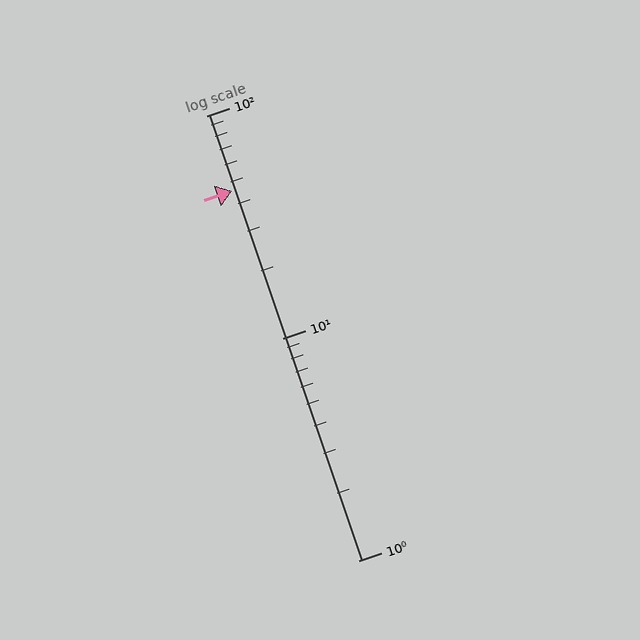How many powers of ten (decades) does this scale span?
The scale spans 2 decades, from 1 to 100.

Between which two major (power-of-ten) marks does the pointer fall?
The pointer is between 10 and 100.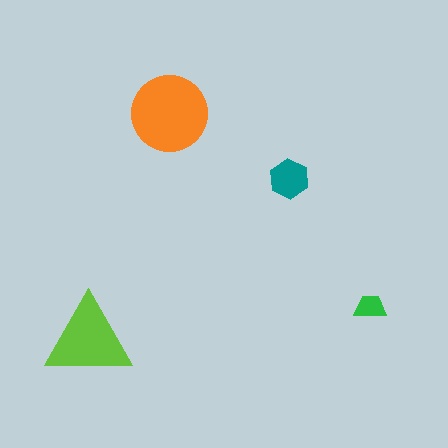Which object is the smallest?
The green trapezoid.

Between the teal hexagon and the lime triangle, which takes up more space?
The lime triangle.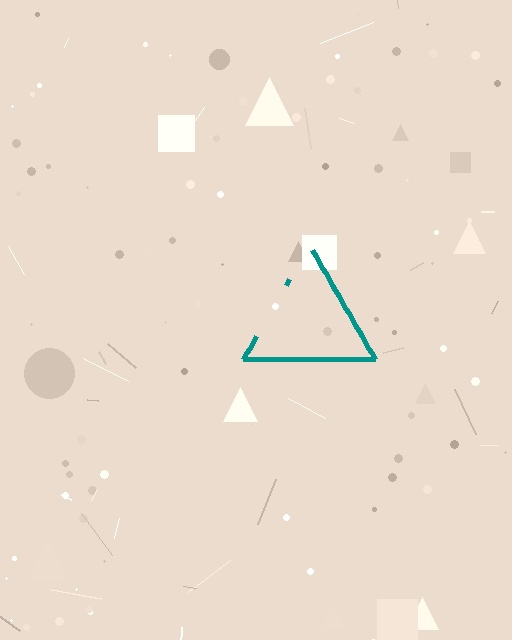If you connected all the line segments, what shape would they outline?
They would outline a triangle.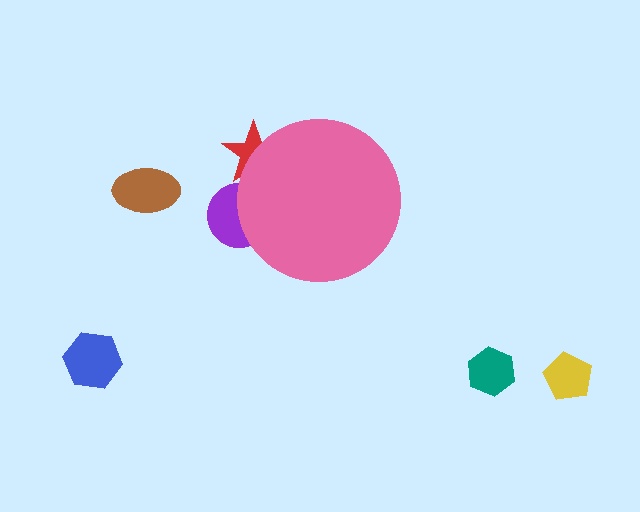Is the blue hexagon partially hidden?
No, the blue hexagon is fully visible.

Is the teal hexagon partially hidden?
No, the teal hexagon is fully visible.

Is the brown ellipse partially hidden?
No, the brown ellipse is fully visible.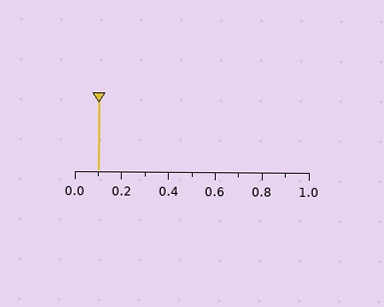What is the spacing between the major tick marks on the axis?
The major ticks are spaced 0.2 apart.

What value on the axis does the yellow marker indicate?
The marker indicates approximately 0.1.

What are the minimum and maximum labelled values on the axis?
The axis runs from 0.0 to 1.0.